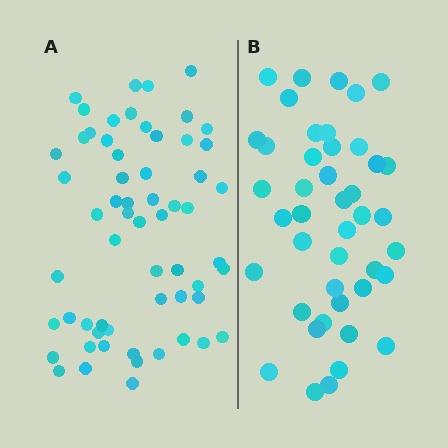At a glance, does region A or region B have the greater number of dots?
Region A (the left region) has more dots.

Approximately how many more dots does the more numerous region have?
Region A has approximately 15 more dots than region B.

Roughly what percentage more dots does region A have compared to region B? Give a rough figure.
About 40% more.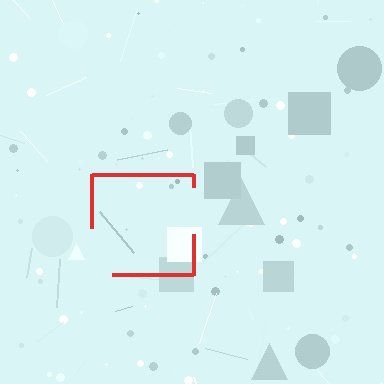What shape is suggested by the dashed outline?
The dashed outline suggests a square.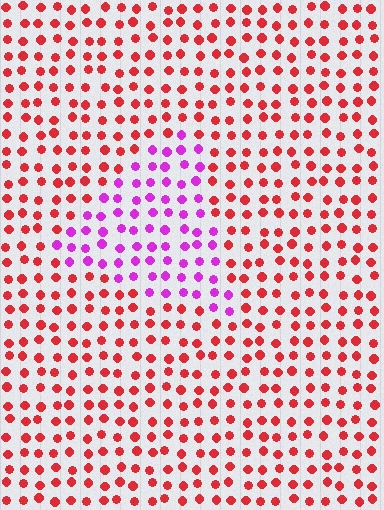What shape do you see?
I see a triangle.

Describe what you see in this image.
The image is filled with small red elements in a uniform arrangement. A triangle-shaped region is visible where the elements are tinted to a slightly different hue, forming a subtle color boundary.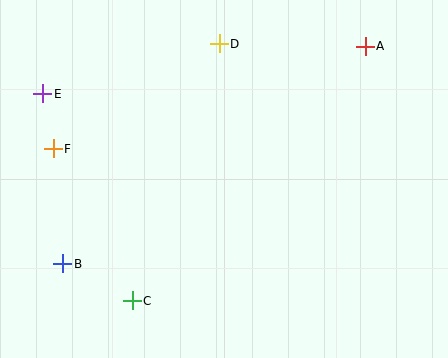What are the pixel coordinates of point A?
Point A is at (365, 46).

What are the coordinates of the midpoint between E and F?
The midpoint between E and F is at (48, 121).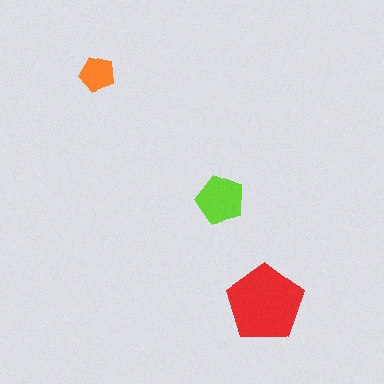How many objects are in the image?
There are 3 objects in the image.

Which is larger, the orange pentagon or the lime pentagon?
The lime one.